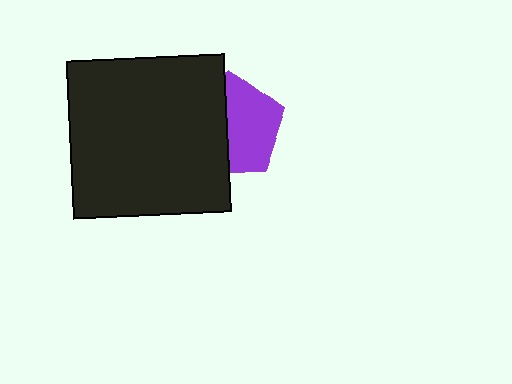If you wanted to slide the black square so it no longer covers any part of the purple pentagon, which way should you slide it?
Slide it left — that is the most direct way to separate the two shapes.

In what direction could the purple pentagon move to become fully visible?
The purple pentagon could move right. That would shift it out from behind the black square entirely.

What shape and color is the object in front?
The object in front is a black square.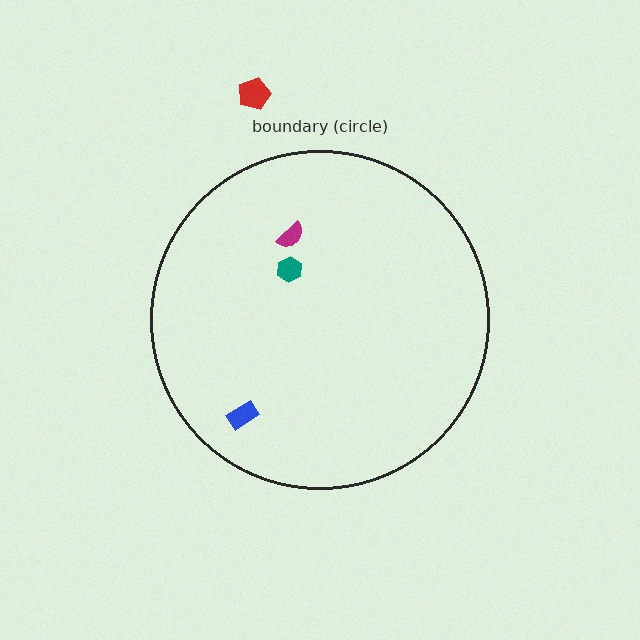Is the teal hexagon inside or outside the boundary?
Inside.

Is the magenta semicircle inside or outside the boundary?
Inside.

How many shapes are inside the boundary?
3 inside, 1 outside.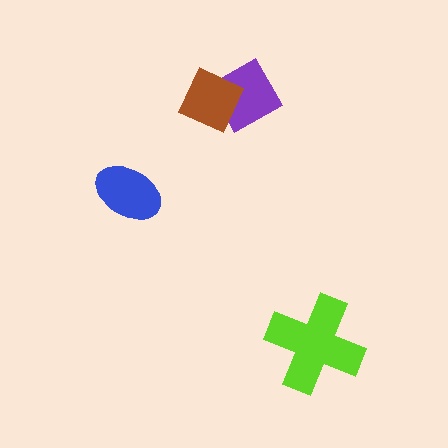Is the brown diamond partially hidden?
No, no other shape covers it.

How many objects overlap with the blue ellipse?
0 objects overlap with the blue ellipse.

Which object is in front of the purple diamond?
The brown diamond is in front of the purple diamond.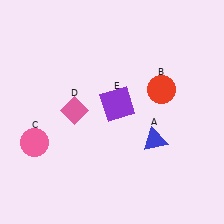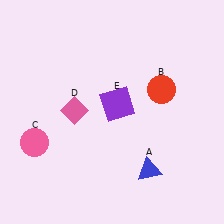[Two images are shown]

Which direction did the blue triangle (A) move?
The blue triangle (A) moved down.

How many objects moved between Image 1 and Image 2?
1 object moved between the two images.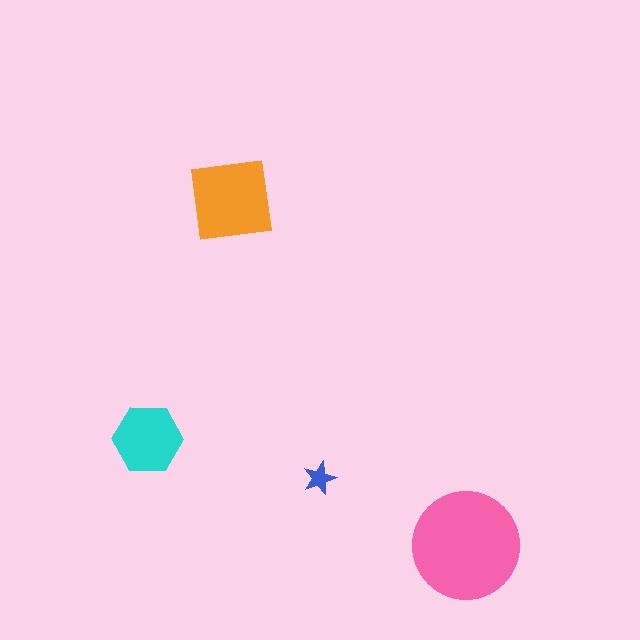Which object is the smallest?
The blue star.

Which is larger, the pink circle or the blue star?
The pink circle.